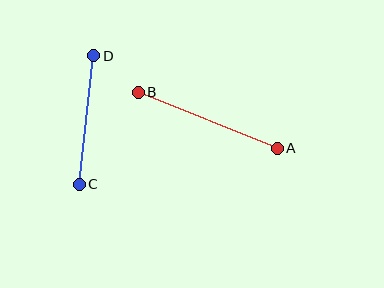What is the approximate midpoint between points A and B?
The midpoint is at approximately (208, 120) pixels.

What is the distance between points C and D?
The distance is approximately 129 pixels.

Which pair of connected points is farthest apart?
Points A and B are farthest apart.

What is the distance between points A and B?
The distance is approximately 150 pixels.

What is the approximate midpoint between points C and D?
The midpoint is at approximately (87, 120) pixels.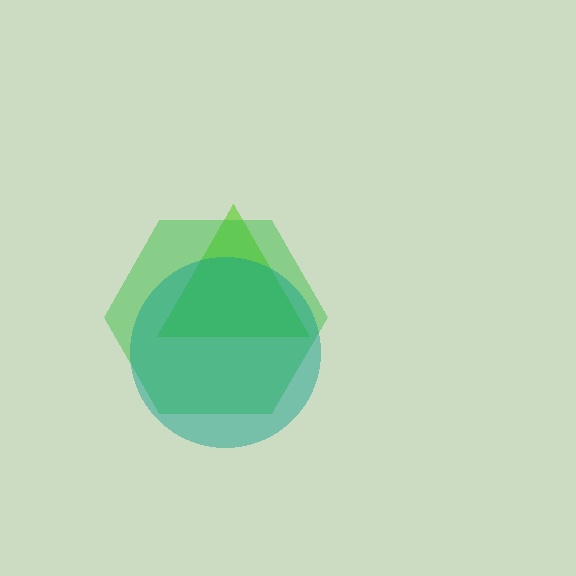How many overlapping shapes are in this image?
There are 3 overlapping shapes in the image.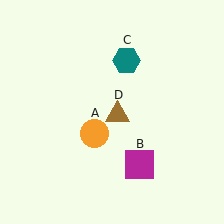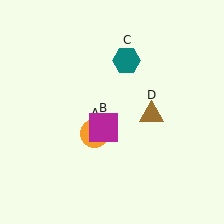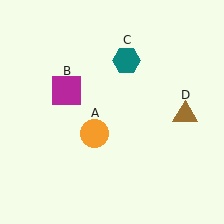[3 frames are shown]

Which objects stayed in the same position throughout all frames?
Orange circle (object A) and teal hexagon (object C) remained stationary.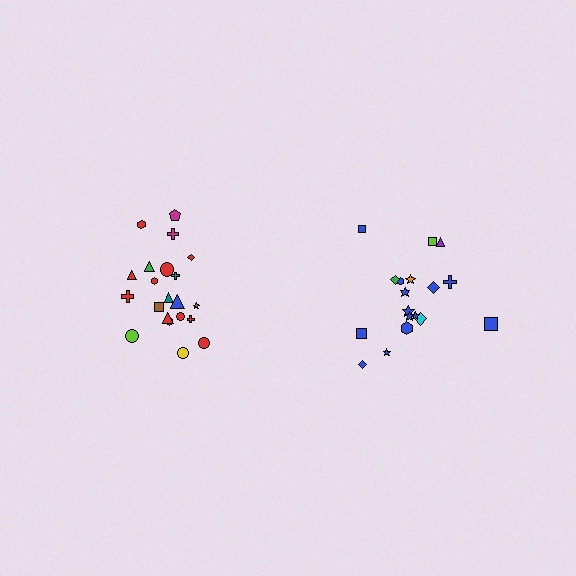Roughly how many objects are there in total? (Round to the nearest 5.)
Roughly 40 objects in total.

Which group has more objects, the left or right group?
The left group.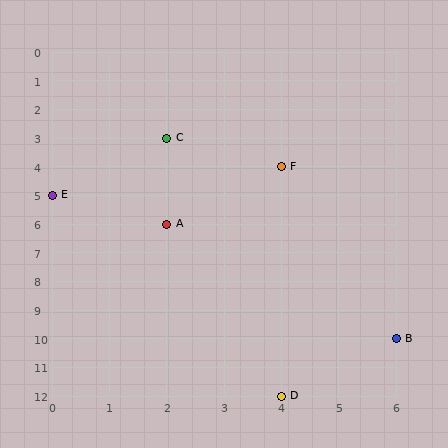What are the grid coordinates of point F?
Point F is at grid coordinates (4, 4).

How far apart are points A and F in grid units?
Points A and F are 2 columns and 2 rows apart (about 2.8 grid units diagonally).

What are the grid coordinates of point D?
Point D is at grid coordinates (4, 12).